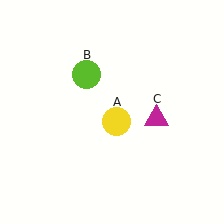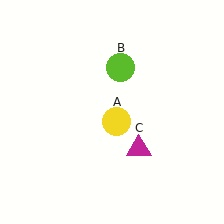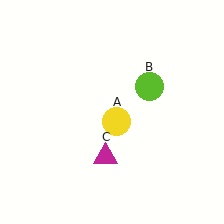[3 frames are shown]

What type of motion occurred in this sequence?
The lime circle (object B), magenta triangle (object C) rotated clockwise around the center of the scene.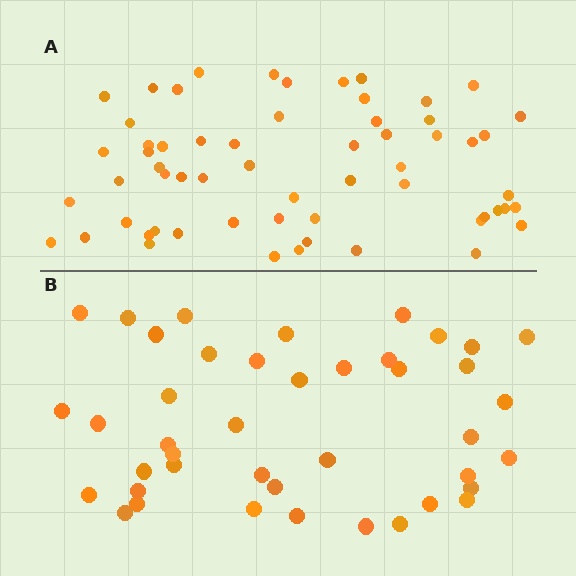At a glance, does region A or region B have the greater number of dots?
Region A (the top region) has more dots.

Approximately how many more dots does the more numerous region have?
Region A has approximately 20 more dots than region B.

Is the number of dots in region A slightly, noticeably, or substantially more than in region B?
Region A has noticeably more, but not dramatically so. The ratio is roughly 1.4 to 1.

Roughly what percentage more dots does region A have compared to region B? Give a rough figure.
About 45% more.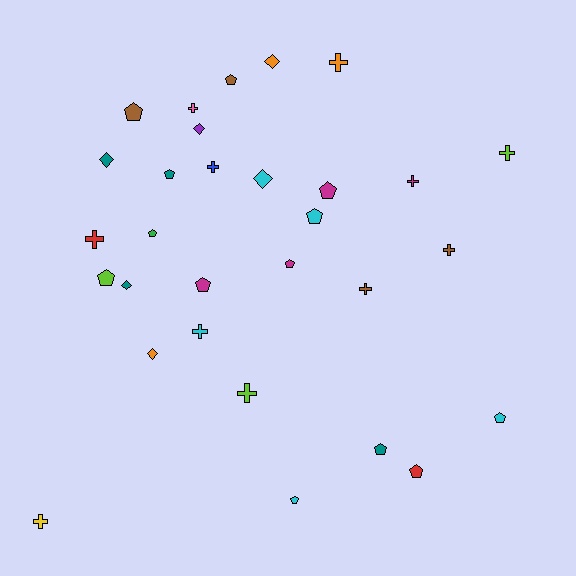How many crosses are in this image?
There are 11 crosses.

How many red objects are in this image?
There are 2 red objects.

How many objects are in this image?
There are 30 objects.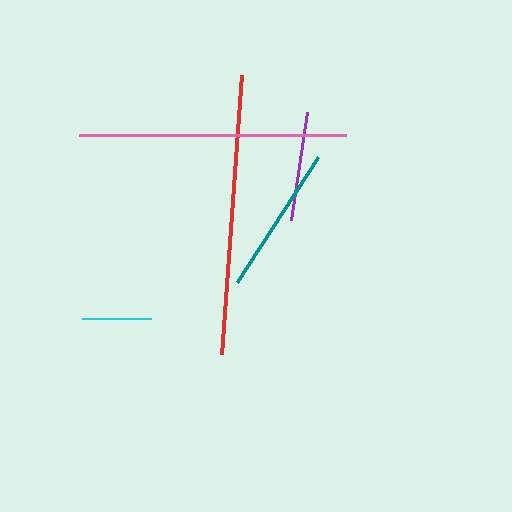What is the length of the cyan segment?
The cyan segment is approximately 69 pixels long.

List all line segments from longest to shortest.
From longest to shortest: red, pink, teal, purple, cyan.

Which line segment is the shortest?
The cyan line is the shortest at approximately 69 pixels.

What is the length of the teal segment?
The teal segment is approximately 149 pixels long.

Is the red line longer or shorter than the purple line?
The red line is longer than the purple line.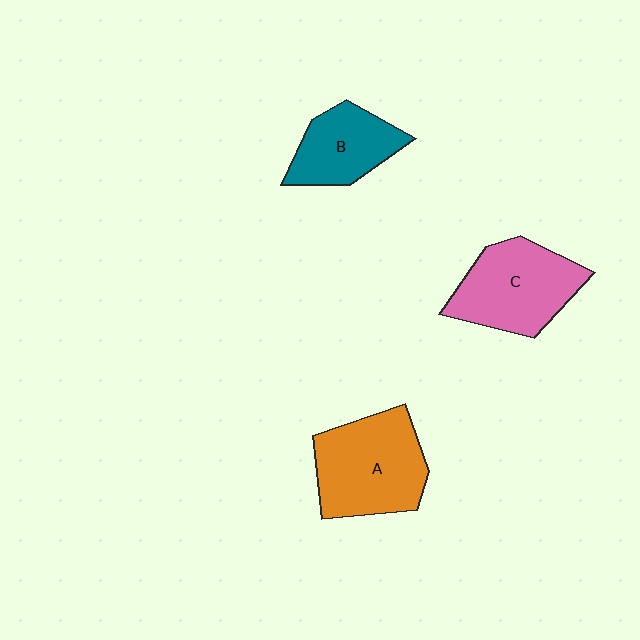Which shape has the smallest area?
Shape B (teal).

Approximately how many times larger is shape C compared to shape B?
Approximately 1.4 times.